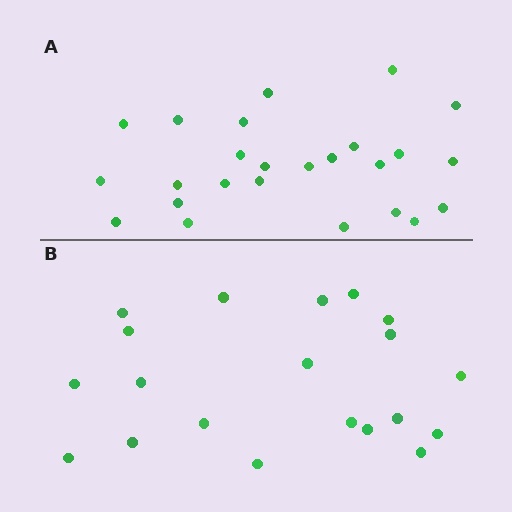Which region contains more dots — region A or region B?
Region A (the top region) has more dots.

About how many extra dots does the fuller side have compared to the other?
Region A has about 5 more dots than region B.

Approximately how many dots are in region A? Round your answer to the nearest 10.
About 20 dots. (The exact count is 25, which rounds to 20.)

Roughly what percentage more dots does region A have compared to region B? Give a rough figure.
About 25% more.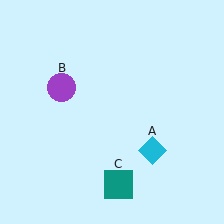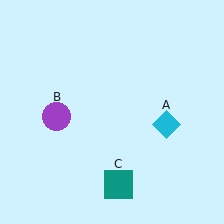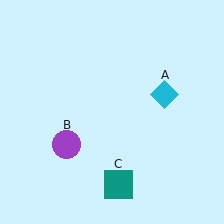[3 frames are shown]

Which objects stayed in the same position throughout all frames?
Teal square (object C) remained stationary.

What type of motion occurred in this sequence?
The cyan diamond (object A), purple circle (object B) rotated counterclockwise around the center of the scene.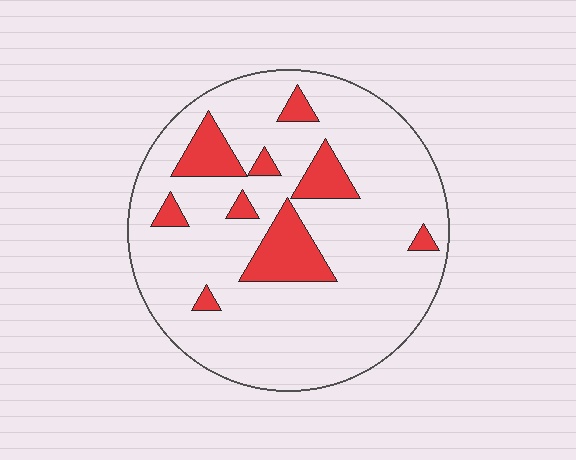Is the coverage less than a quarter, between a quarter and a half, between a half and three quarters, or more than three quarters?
Less than a quarter.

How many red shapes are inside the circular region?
9.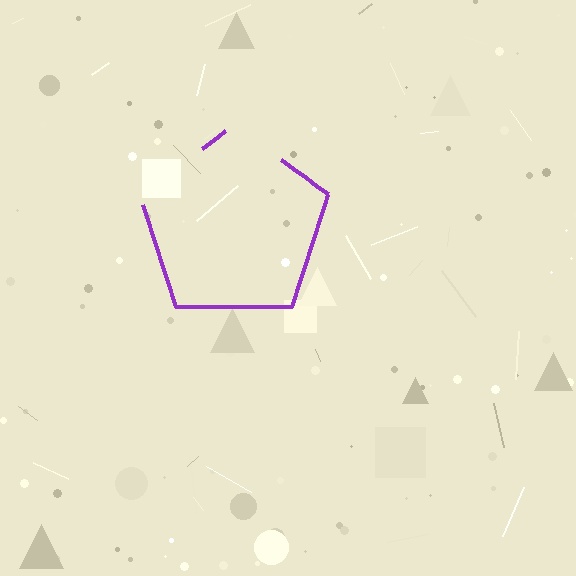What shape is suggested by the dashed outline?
The dashed outline suggests a pentagon.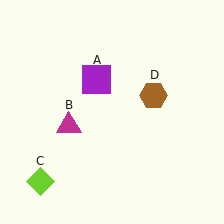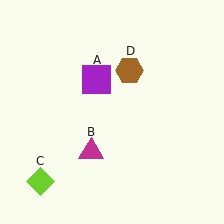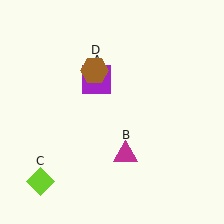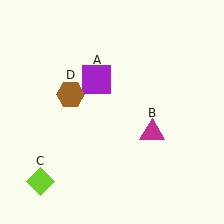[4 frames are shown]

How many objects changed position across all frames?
2 objects changed position: magenta triangle (object B), brown hexagon (object D).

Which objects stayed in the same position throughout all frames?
Purple square (object A) and lime diamond (object C) remained stationary.